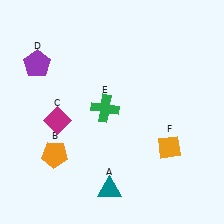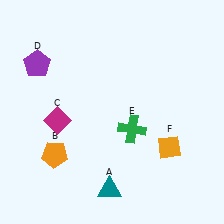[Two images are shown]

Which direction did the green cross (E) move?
The green cross (E) moved right.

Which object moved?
The green cross (E) moved right.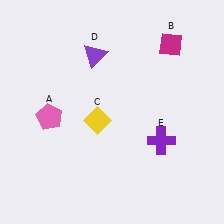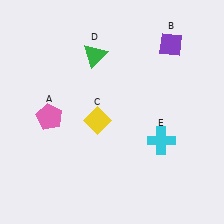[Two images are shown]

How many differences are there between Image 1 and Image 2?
There are 3 differences between the two images.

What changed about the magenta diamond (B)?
In Image 1, B is magenta. In Image 2, it changed to purple.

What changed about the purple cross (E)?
In Image 1, E is purple. In Image 2, it changed to cyan.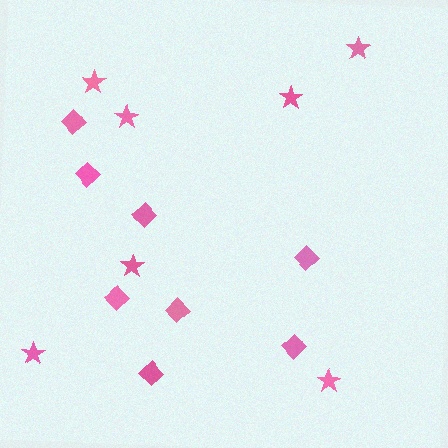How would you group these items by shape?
There are 2 groups: one group of diamonds (8) and one group of stars (7).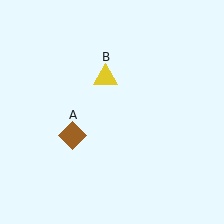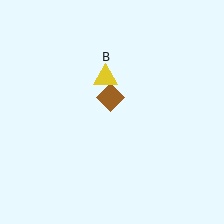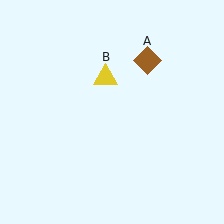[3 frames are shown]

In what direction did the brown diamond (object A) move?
The brown diamond (object A) moved up and to the right.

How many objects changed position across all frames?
1 object changed position: brown diamond (object A).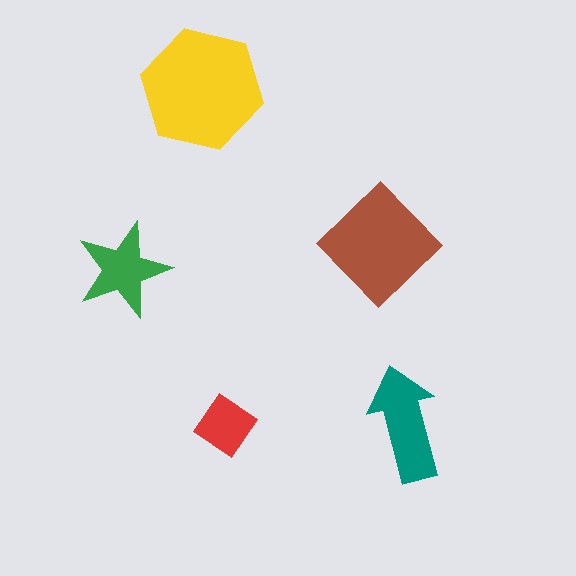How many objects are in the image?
There are 5 objects in the image.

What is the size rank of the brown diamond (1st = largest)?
2nd.